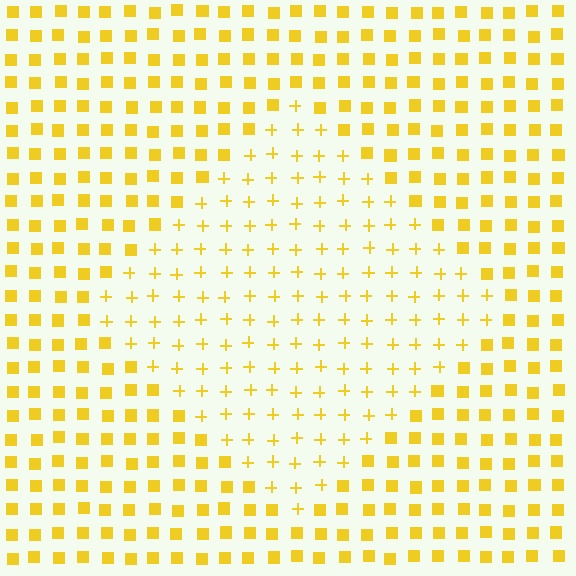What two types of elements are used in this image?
The image uses plus signs inside the diamond region and squares outside it.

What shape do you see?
I see a diamond.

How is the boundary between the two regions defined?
The boundary is defined by a change in element shape: plus signs inside vs. squares outside. All elements share the same color and spacing.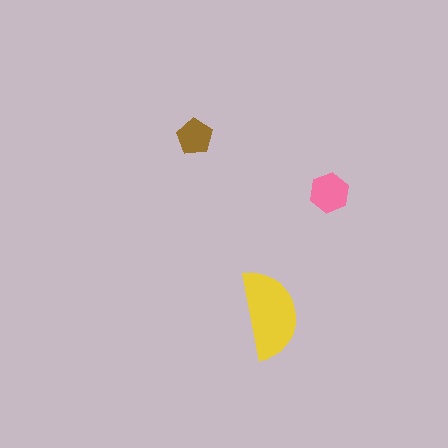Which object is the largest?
The yellow semicircle.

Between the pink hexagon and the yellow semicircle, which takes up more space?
The yellow semicircle.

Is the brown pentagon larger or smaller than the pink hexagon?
Smaller.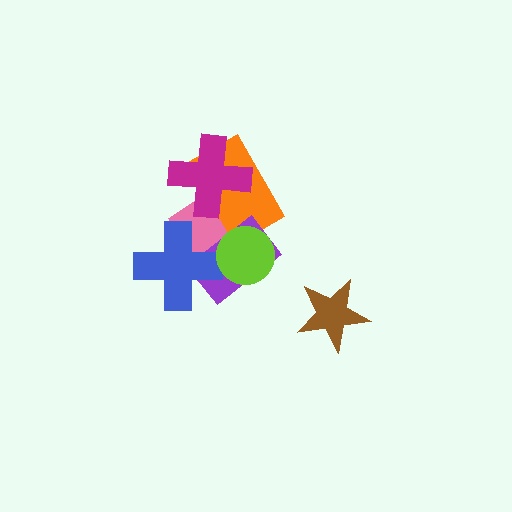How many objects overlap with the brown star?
0 objects overlap with the brown star.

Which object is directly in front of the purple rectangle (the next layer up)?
The blue cross is directly in front of the purple rectangle.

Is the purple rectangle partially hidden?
Yes, it is partially covered by another shape.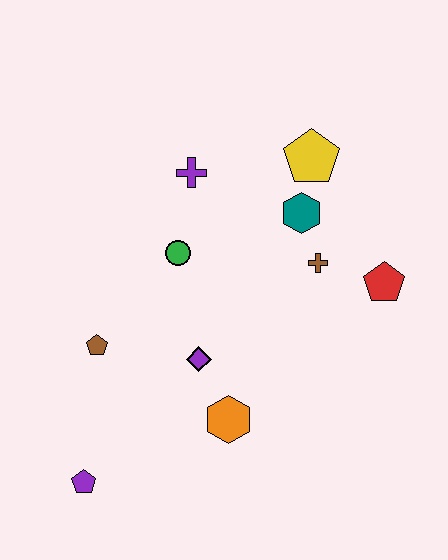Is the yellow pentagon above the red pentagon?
Yes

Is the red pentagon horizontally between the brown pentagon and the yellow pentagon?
No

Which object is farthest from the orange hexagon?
The yellow pentagon is farthest from the orange hexagon.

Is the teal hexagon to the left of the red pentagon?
Yes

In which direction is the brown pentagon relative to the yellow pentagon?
The brown pentagon is to the left of the yellow pentagon.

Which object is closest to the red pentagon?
The brown cross is closest to the red pentagon.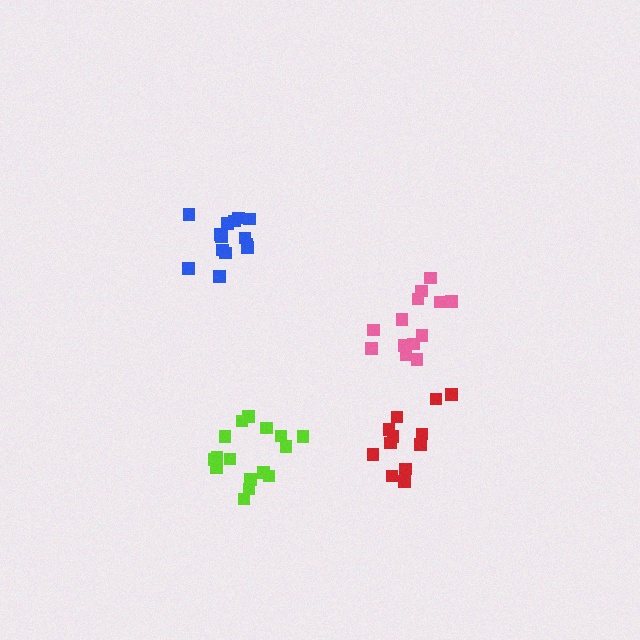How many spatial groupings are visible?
There are 4 spatial groupings.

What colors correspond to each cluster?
The clusters are colored: pink, blue, red, lime.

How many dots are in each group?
Group 1: 13 dots, Group 2: 14 dots, Group 3: 12 dots, Group 4: 16 dots (55 total).